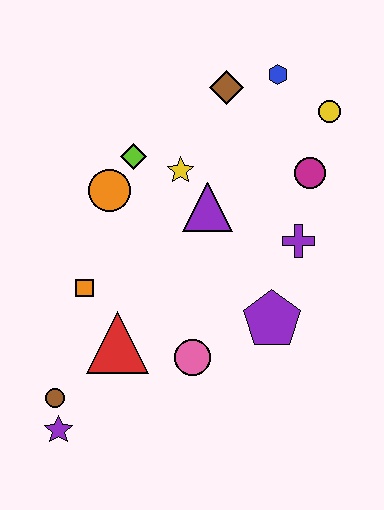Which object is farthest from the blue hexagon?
The purple star is farthest from the blue hexagon.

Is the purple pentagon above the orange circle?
No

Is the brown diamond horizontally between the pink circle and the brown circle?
No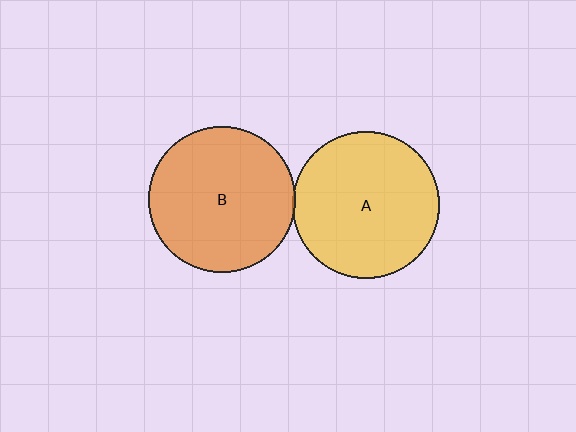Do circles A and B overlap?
Yes.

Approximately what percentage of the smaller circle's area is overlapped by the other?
Approximately 5%.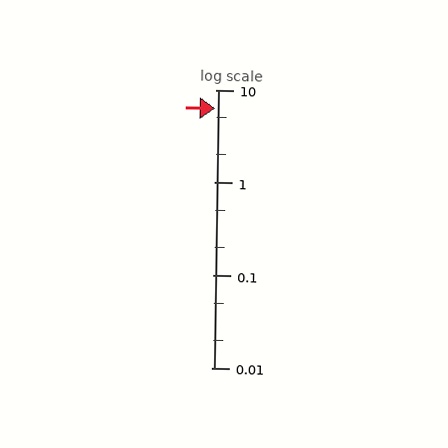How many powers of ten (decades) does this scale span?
The scale spans 3 decades, from 0.01 to 10.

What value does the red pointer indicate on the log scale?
The pointer indicates approximately 6.3.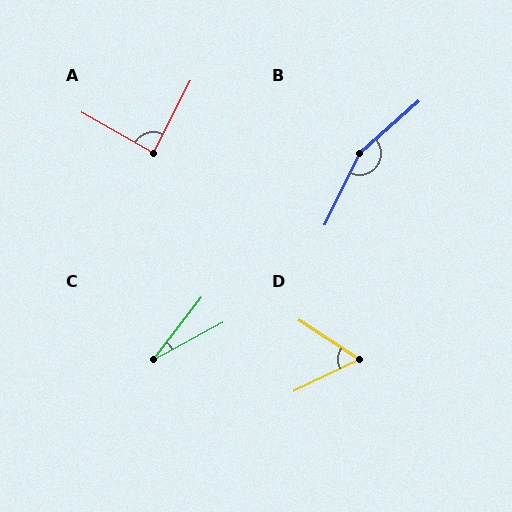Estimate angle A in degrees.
Approximately 88 degrees.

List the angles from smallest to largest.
C (24°), D (59°), A (88°), B (157°).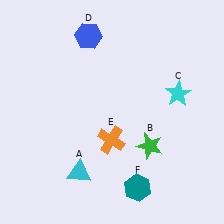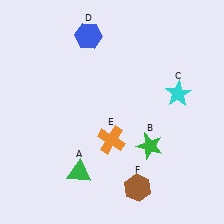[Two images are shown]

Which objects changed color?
A changed from cyan to green. F changed from teal to brown.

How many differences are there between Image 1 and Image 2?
There are 2 differences between the two images.